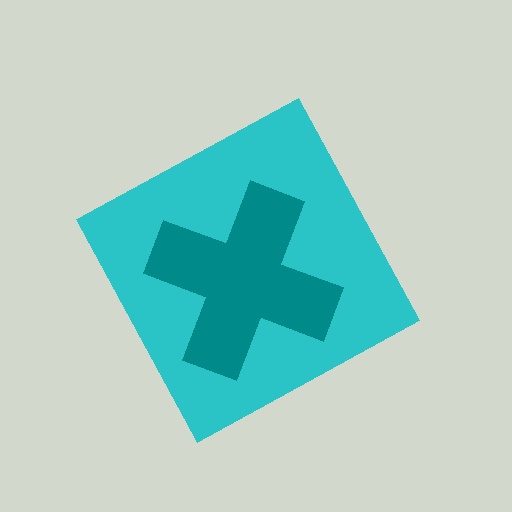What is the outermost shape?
The cyan diamond.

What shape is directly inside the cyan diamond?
The teal cross.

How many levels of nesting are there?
2.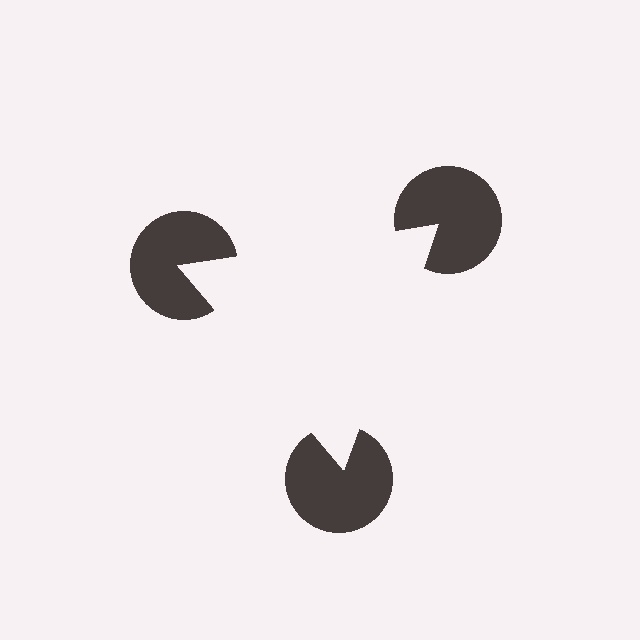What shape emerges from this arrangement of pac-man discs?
An illusory triangle — its edges are inferred from the aligned wedge cuts in the pac-man discs, not physically drawn.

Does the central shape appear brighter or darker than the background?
It typically appears slightly brighter than the background, even though no actual brightness change is drawn.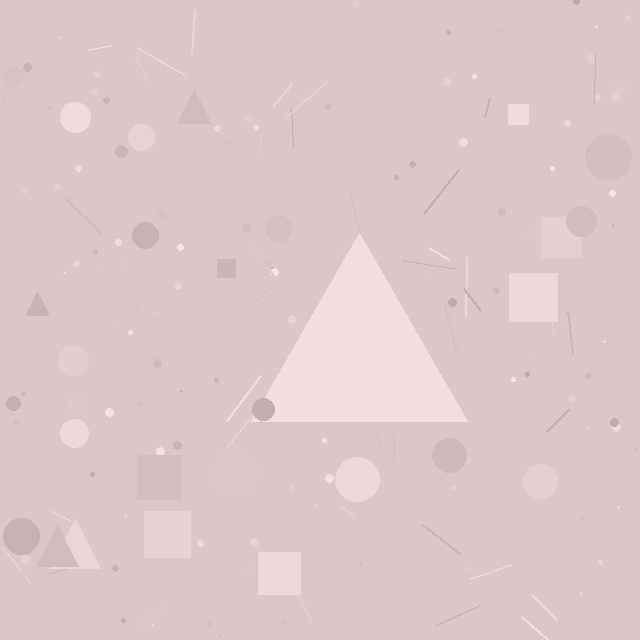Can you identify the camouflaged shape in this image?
The camouflaged shape is a triangle.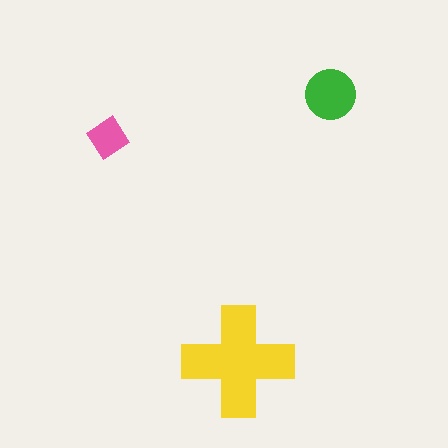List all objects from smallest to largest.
The pink diamond, the green circle, the yellow cross.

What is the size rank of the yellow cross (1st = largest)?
1st.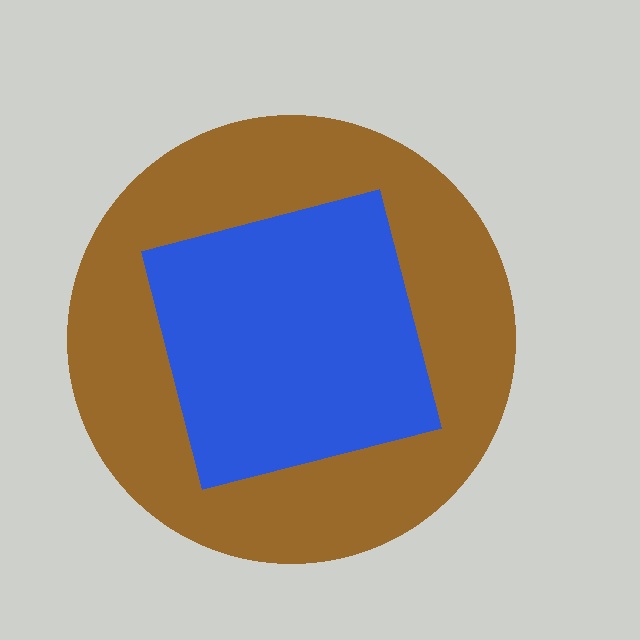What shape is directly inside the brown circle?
The blue square.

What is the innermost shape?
The blue square.